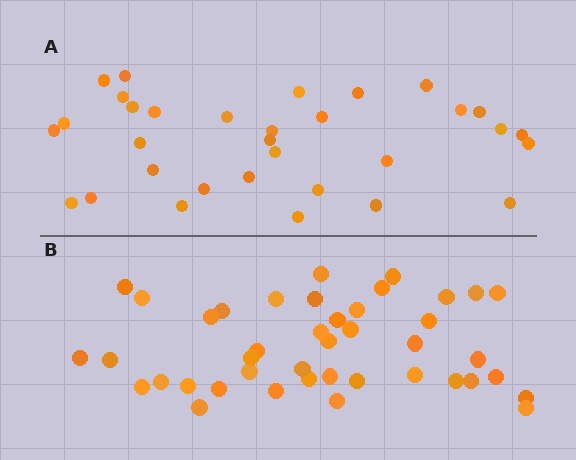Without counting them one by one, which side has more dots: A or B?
Region B (the bottom region) has more dots.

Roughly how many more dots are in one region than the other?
Region B has roughly 10 or so more dots than region A.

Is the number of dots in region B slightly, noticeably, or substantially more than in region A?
Region B has noticeably more, but not dramatically so. The ratio is roughly 1.3 to 1.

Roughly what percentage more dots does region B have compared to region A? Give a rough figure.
About 30% more.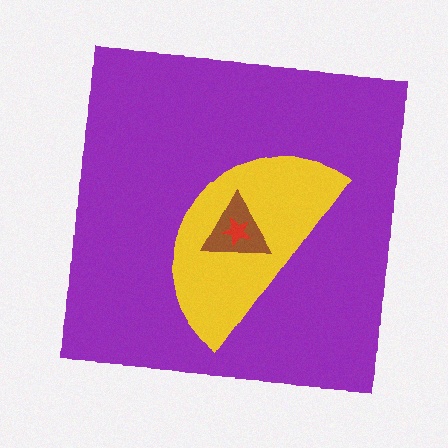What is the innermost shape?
The red star.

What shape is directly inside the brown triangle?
The red star.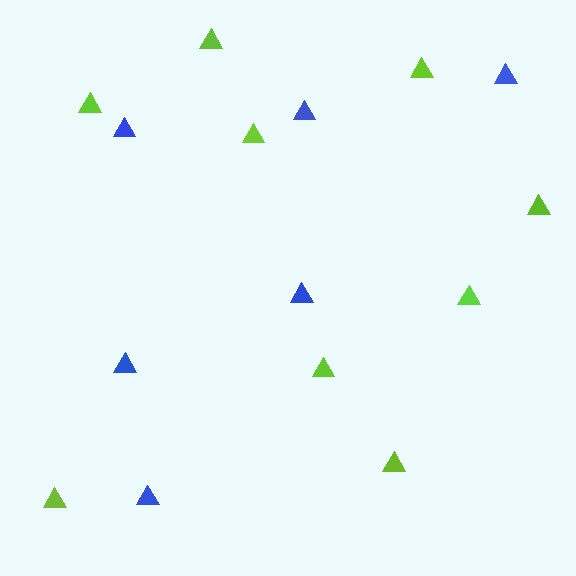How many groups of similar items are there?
There are 2 groups: one group of lime triangles (9) and one group of blue triangles (6).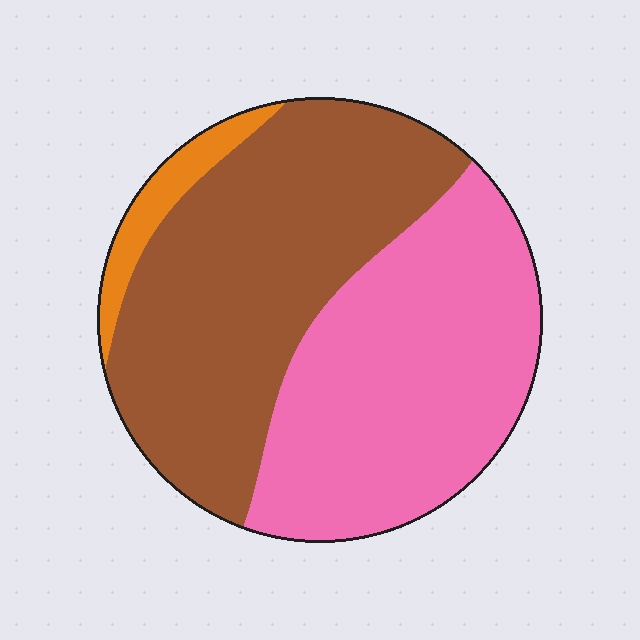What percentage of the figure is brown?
Brown takes up about one half (1/2) of the figure.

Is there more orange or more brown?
Brown.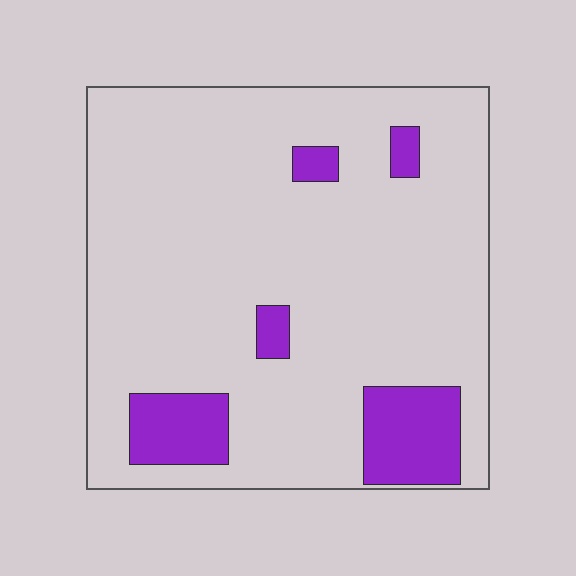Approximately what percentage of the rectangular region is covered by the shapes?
Approximately 15%.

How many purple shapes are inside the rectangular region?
5.